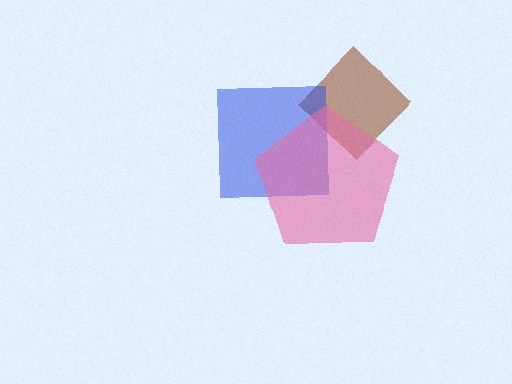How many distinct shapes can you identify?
There are 3 distinct shapes: a brown diamond, a blue square, a pink pentagon.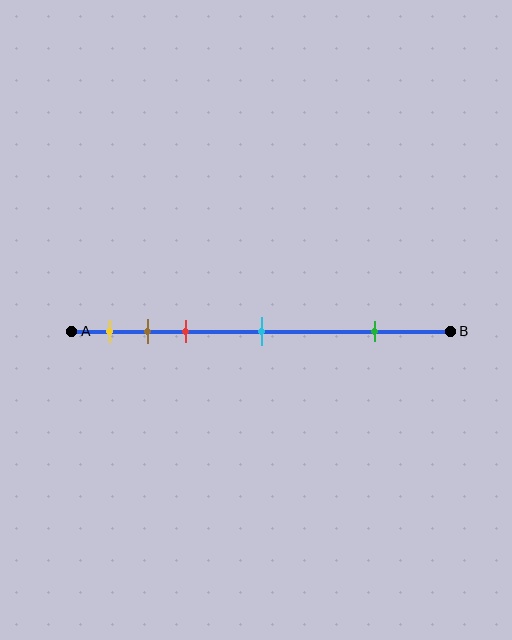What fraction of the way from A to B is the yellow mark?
The yellow mark is approximately 10% (0.1) of the way from A to B.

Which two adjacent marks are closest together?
The brown and red marks are the closest adjacent pair.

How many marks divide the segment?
There are 5 marks dividing the segment.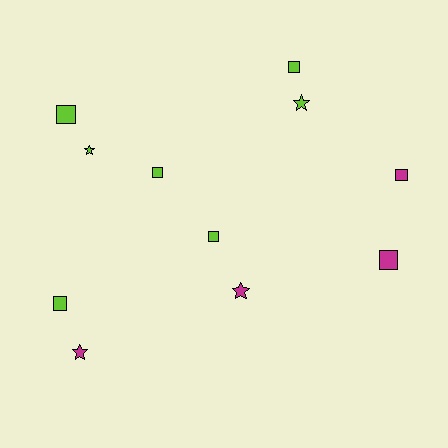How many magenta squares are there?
There are 2 magenta squares.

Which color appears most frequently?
Lime, with 7 objects.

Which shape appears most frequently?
Square, with 7 objects.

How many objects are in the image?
There are 11 objects.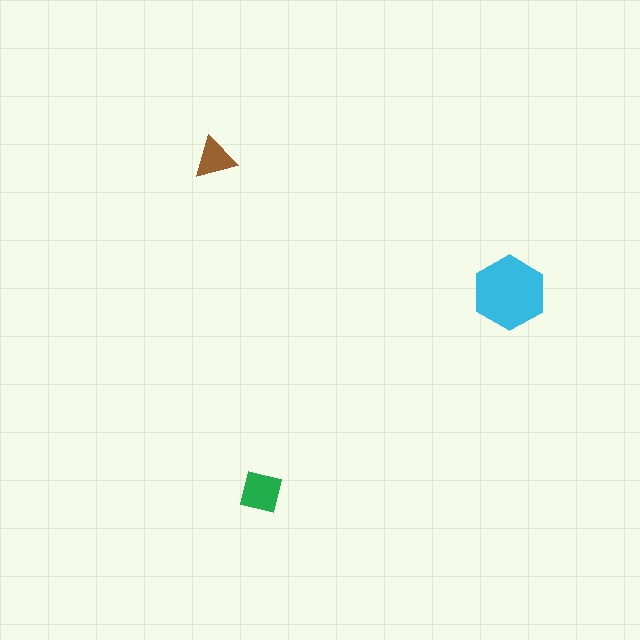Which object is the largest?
The cyan hexagon.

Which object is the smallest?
The brown triangle.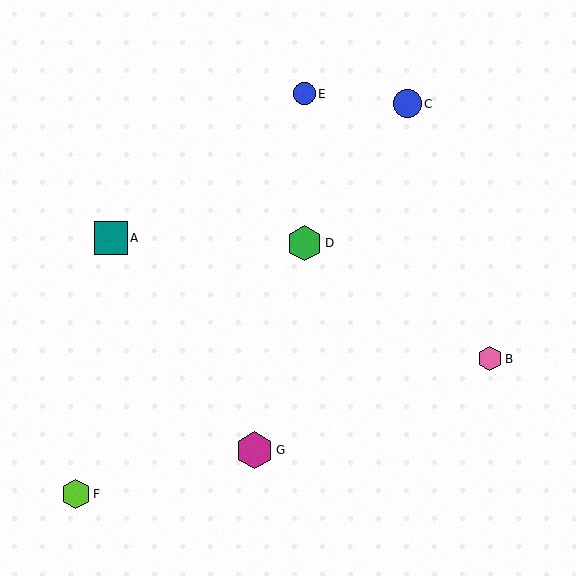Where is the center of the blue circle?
The center of the blue circle is at (304, 94).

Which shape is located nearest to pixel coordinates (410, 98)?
The blue circle (labeled C) at (407, 104) is nearest to that location.